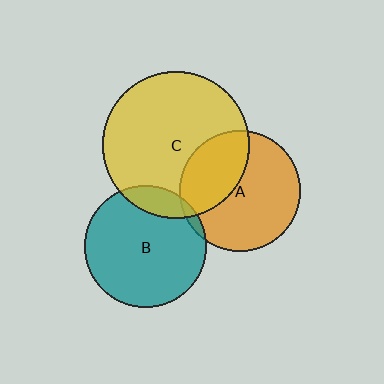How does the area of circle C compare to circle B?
Approximately 1.4 times.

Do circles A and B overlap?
Yes.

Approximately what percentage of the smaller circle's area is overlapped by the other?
Approximately 5%.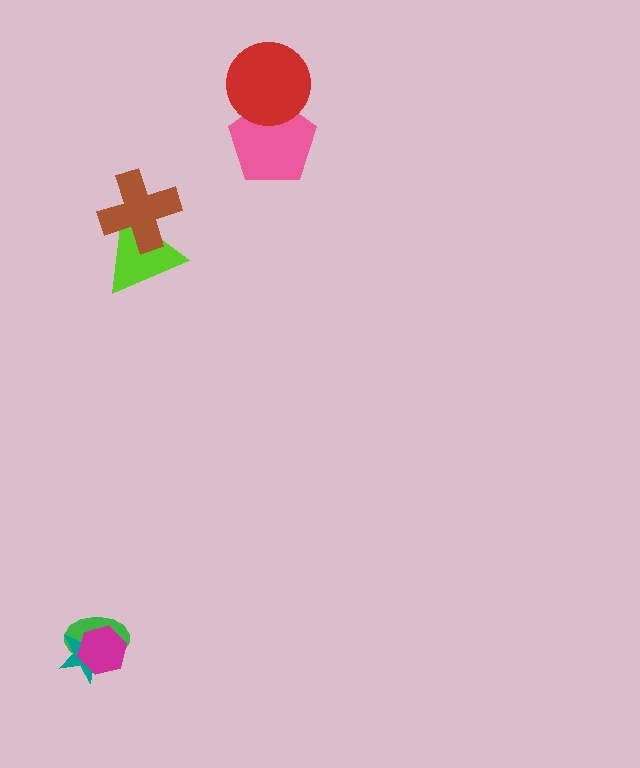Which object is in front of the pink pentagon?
The red circle is in front of the pink pentagon.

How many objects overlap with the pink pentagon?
1 object overlaps with the pink pentagon.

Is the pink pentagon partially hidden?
Yes, it is partially covered by another shape.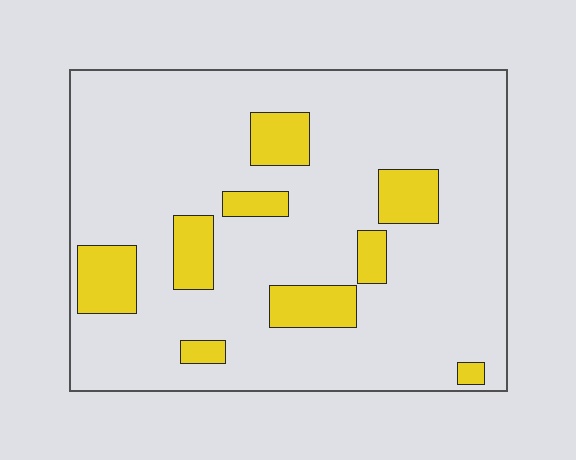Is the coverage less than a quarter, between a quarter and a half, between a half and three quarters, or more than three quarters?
Less than a quarter.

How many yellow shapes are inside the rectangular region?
9.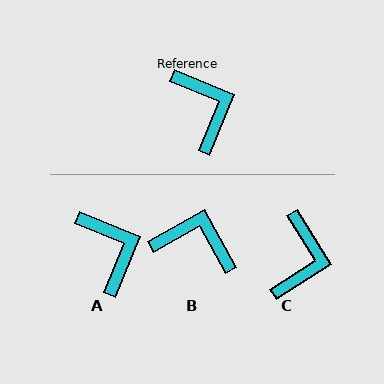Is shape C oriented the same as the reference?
No, it is off by about 36 degrees.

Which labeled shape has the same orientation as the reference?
A.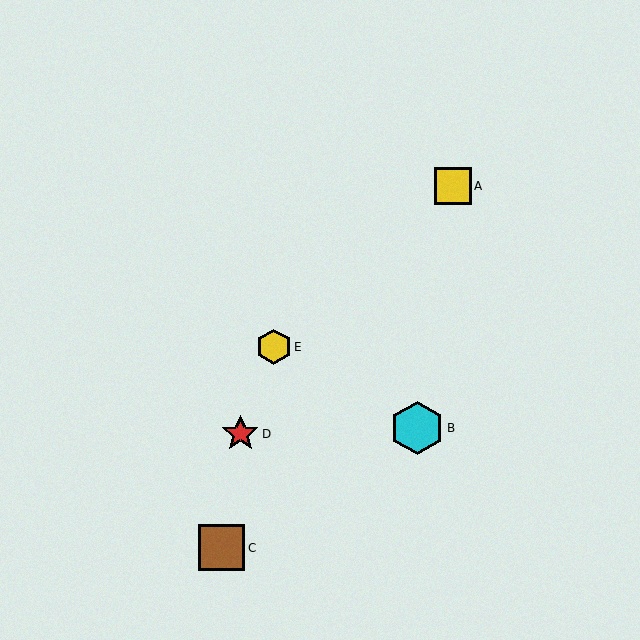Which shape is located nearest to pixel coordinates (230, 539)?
The brown square (labeled C) at (222, 548) is nearest to that location.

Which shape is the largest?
The cyan hexagon (labeled B) is the largest.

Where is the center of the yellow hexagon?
The center of the yellow hexagon is at (274, 347).